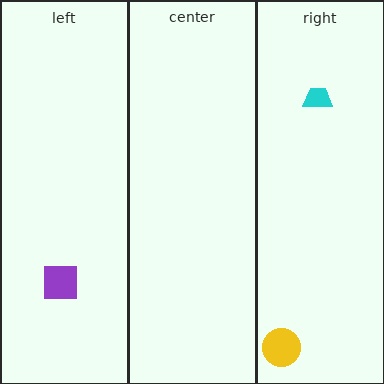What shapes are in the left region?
The purple square.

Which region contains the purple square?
The left region.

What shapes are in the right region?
The yellow circle, the cyan trapezoid.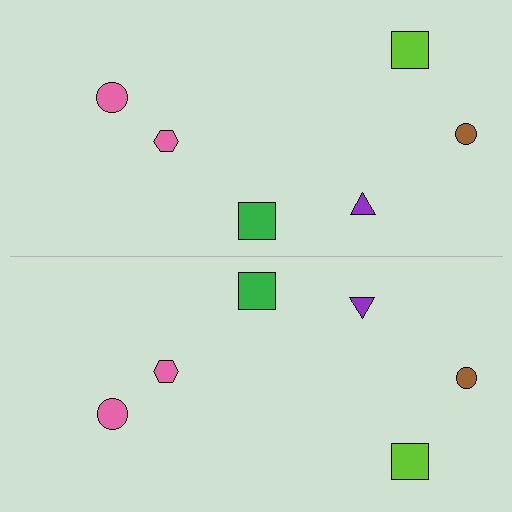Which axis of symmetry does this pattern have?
The pattern has a horizontal axis of symmetry running through the center of the image.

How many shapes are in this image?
There are 12 shapes in this image.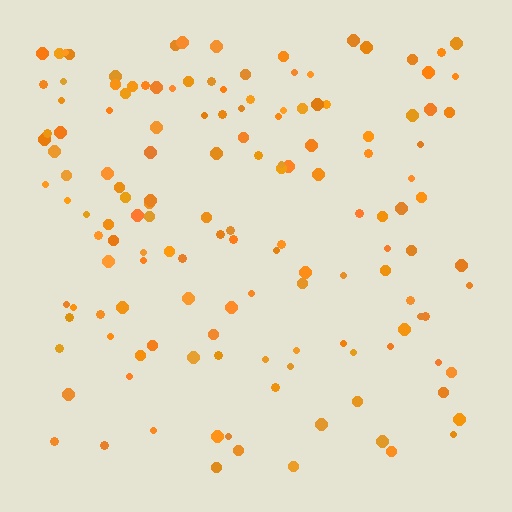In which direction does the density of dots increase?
From bottom to top, with the top side densest.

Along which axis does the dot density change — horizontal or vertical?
Vertical.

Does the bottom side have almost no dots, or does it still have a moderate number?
Still a moderate number, just noticeably fewer than the top.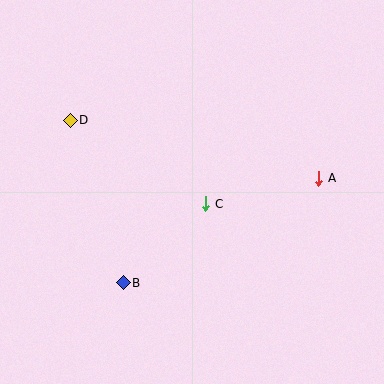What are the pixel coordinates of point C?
Point C is at (206, 204).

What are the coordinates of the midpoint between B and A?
The midpoint between B and A is at (221, 231).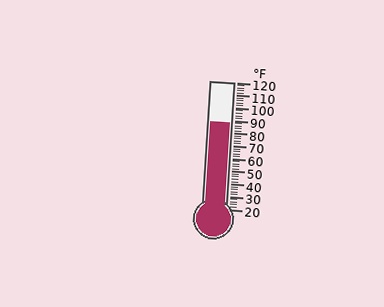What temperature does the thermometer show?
The thermometer shows approximately 88°F.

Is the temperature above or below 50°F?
The temperature is above 50°F.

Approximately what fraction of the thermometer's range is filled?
The thermometer is filled to approximately 70% of its range.